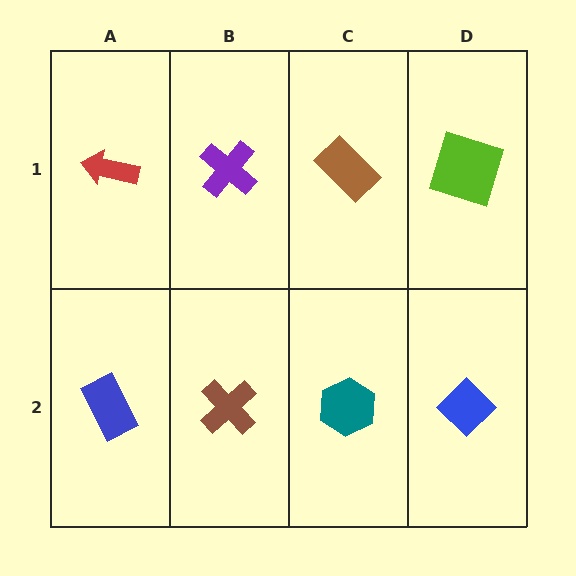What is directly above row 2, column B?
A purple cross.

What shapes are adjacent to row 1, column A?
A blue rectangle (row 2, column A), a purple cross (row 1, column B).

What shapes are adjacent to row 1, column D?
A blue diamond (row 2, column D), a brown rectangle (row 1, column C).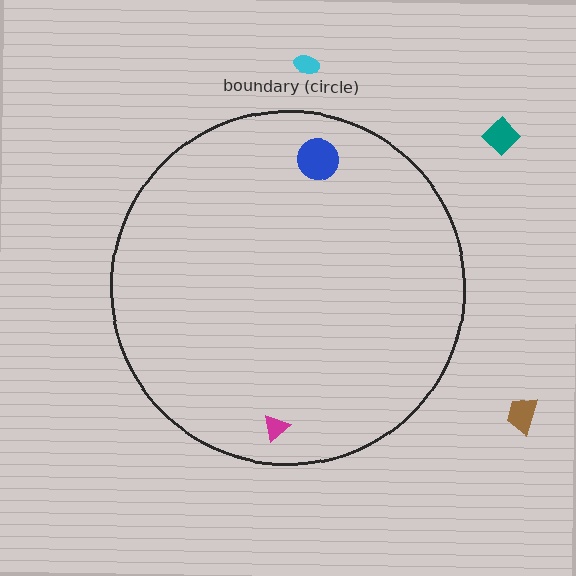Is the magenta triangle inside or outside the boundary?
Inside.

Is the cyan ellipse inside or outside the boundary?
Outside.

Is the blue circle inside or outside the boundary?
Inside.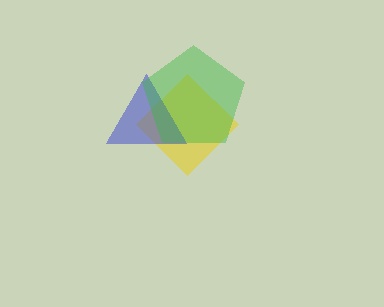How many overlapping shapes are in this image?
There are 3 overlapping shapes in the image.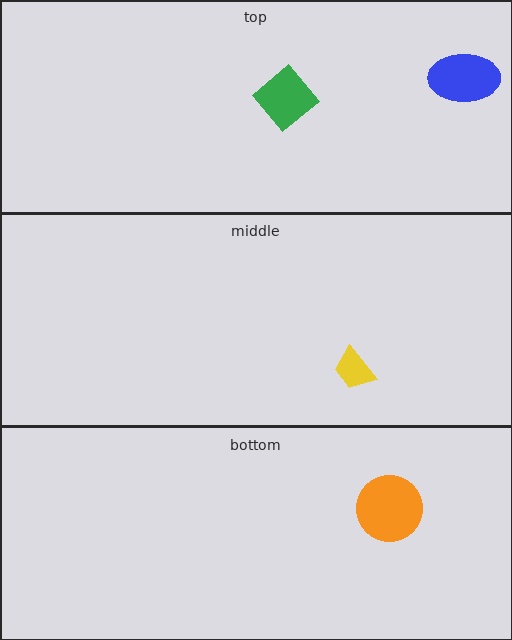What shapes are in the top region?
The blue ellipse, the green diamond.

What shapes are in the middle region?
The yellow trapezoid.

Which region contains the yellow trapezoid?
The middle region.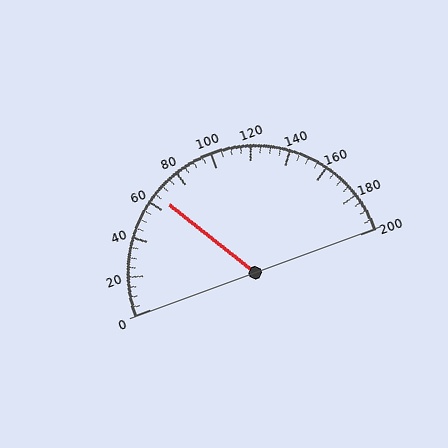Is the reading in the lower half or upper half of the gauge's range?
The reading is in the lower half of the range (0 to 200).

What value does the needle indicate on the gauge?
The needle indicates approximately 65.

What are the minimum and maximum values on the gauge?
The gauge ranges from 0 to 200.